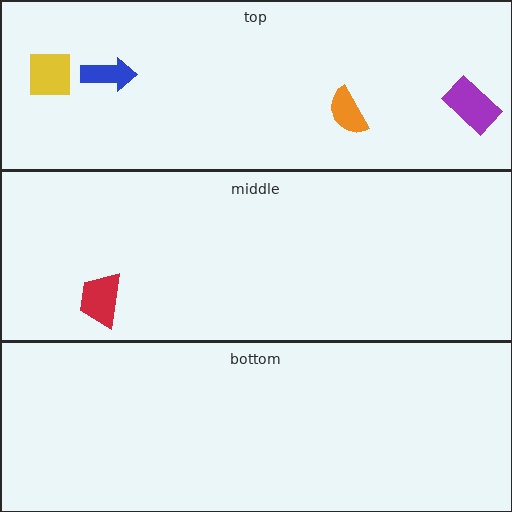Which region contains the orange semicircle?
The top region.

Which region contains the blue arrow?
The top region.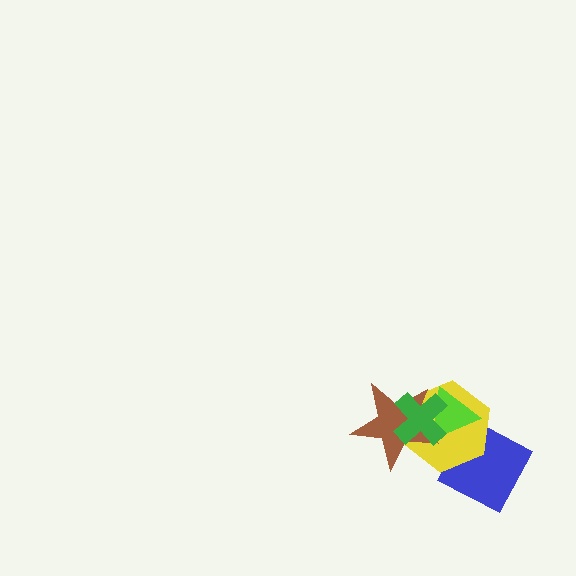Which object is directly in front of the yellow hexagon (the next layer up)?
The lime triangle is directly in front of the yellow hexagon.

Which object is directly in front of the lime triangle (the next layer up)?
The brown star is directly in front of the lime triangle.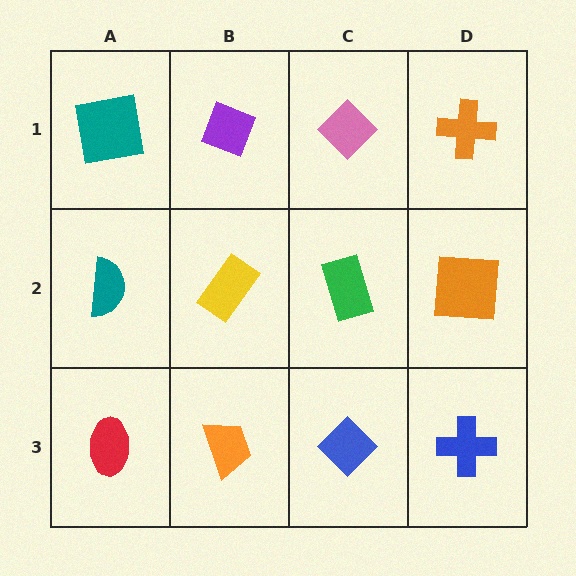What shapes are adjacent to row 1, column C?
A green rectangle (row 2, column C), a purple diamond (row 1, column B), an orange cross (row 1, column D).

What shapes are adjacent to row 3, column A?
A teal semicircle (row 2, column A), an orange trapezoid (row 3, column B).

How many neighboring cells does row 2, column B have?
4.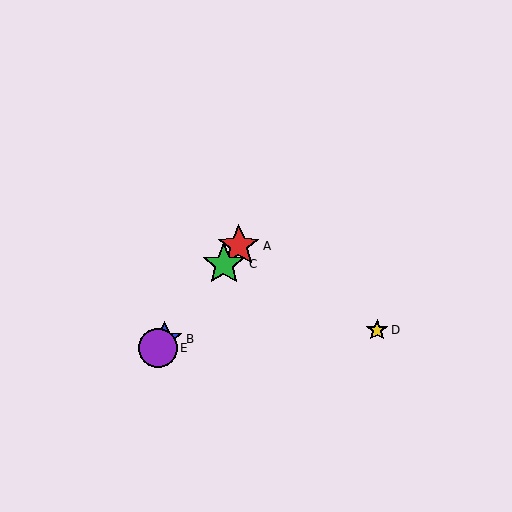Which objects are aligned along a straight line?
Objects A, B, C, E are aligned along a straight line.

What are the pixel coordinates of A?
Object A is at (239, 246).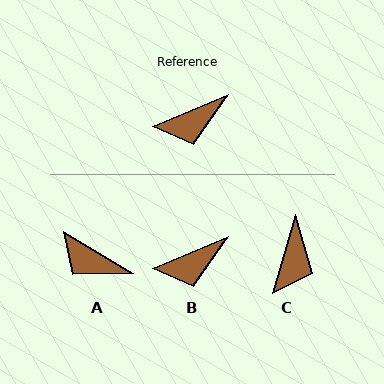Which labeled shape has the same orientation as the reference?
B.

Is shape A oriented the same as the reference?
No, it is off by about 54 degrees.